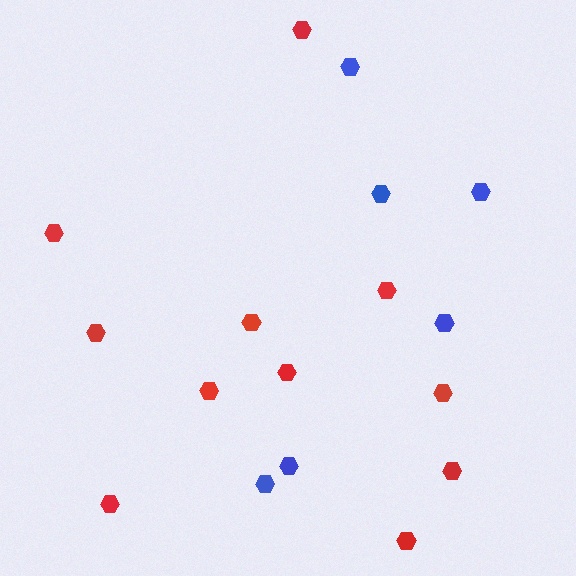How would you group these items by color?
There are 2 groups: one group of blue hexagons (6) and one group of red hexagons (11).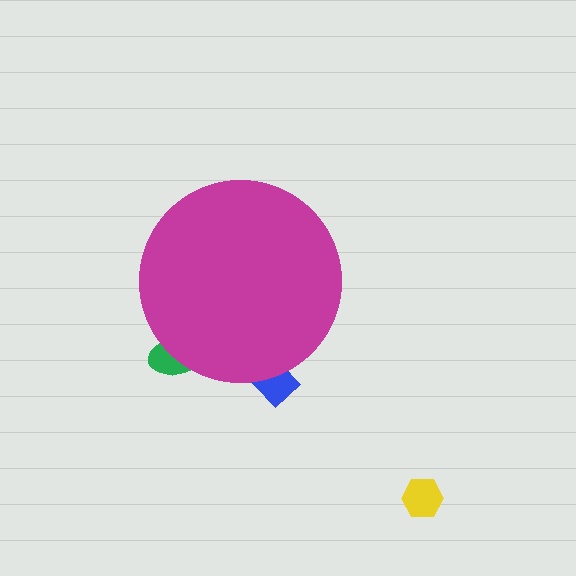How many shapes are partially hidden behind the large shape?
2 shapes are partially hidden.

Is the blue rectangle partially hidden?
Yes, the blue rectangle is partially hidden behind the magenta circle.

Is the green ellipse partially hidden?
Yes, the green ellipse is partially hidden behind the magenta circle.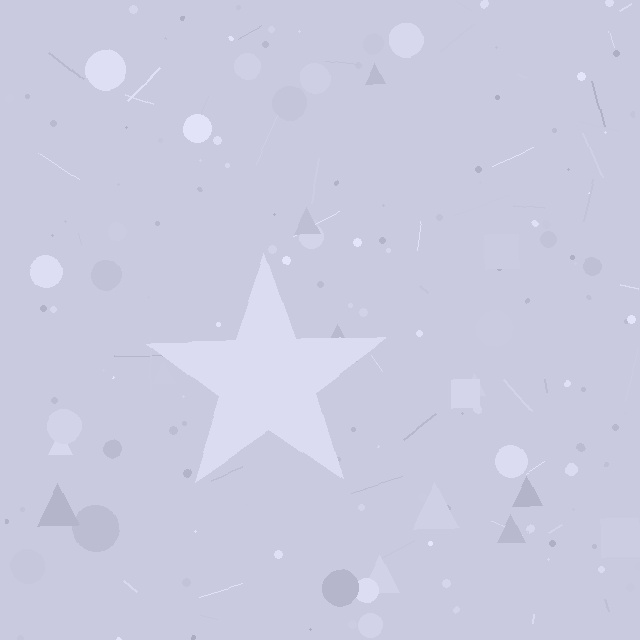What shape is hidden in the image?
A star is hidden in the image.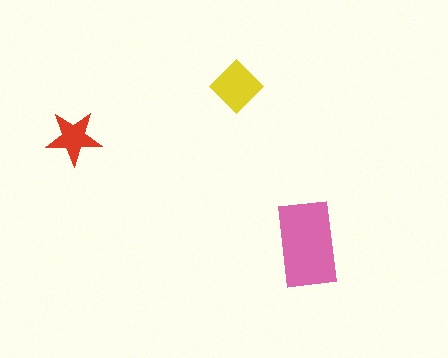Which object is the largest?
The pink rectangle.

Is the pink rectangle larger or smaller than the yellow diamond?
Larger.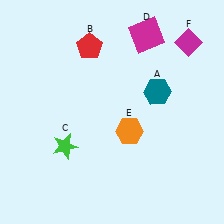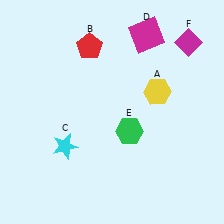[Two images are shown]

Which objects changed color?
A changed from teal to yellow. C changed from green to cyan. E changed from orange to green.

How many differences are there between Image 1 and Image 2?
There are 3 differences between the two images.